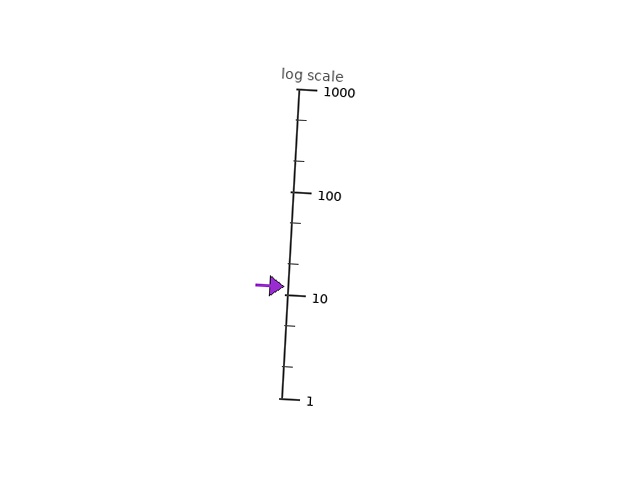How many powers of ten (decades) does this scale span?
The scale spans 3 decades, from 1 to 1000.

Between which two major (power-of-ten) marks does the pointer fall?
The pointer is between 10 and 100.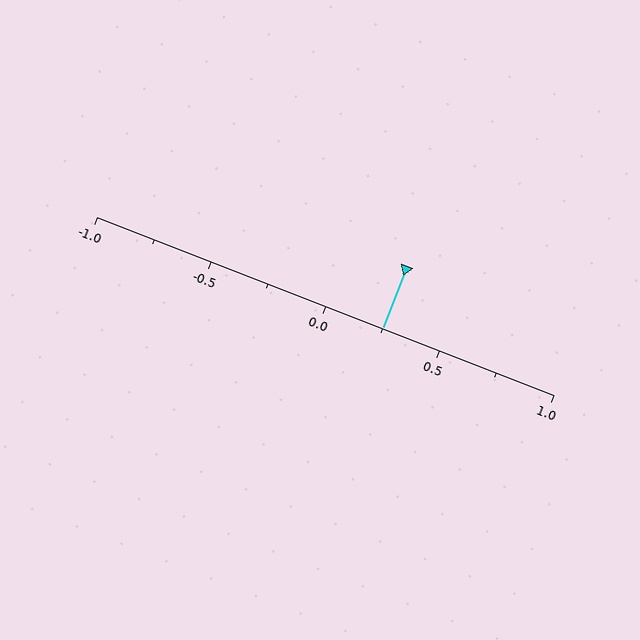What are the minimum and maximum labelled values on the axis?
The axis runs from -1.0 to 1.0.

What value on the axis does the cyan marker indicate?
The marker indicates approximately 0.25.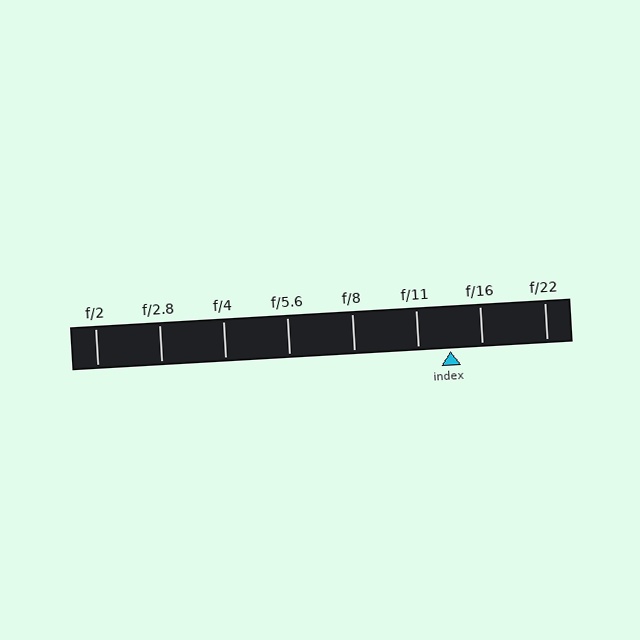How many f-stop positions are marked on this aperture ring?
There are 8 f-stop positions marked.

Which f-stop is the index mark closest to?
The index mark is closest to f/11.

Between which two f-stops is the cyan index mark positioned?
The index mark is between f/11 and f/16.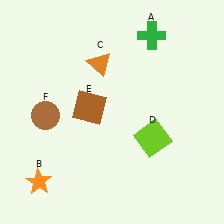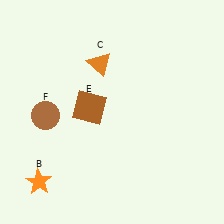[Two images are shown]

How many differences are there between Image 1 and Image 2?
There are 2 differences between the two images.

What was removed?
The lime square (D), the green cross (A) were removed in Image 2.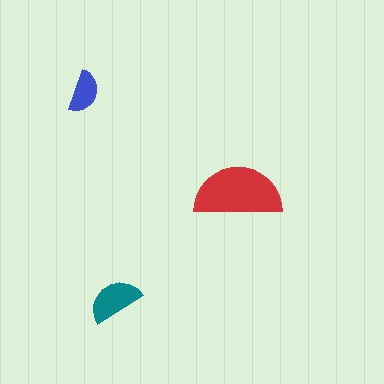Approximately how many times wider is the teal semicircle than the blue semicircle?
About 1.5 times wider.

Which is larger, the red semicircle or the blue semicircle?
The red one.